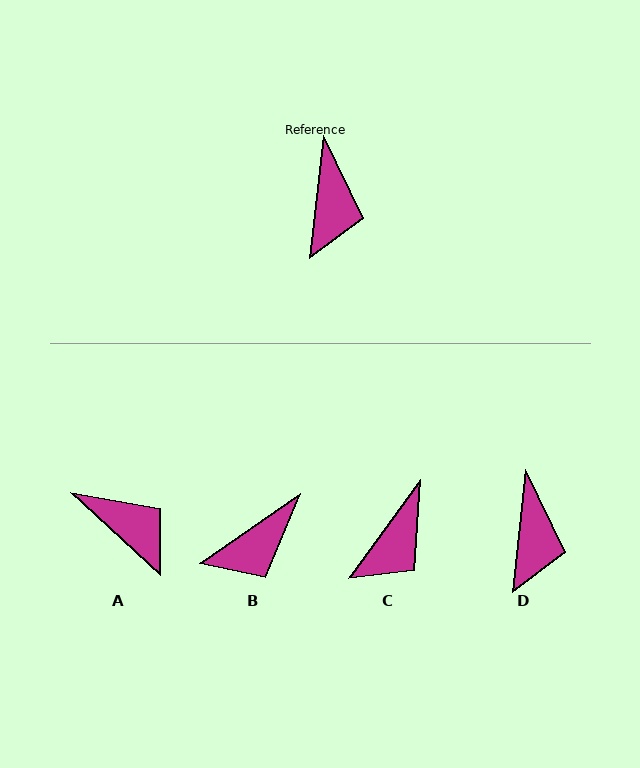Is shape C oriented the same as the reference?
No, it is off by about 30 degrees.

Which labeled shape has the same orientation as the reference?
D.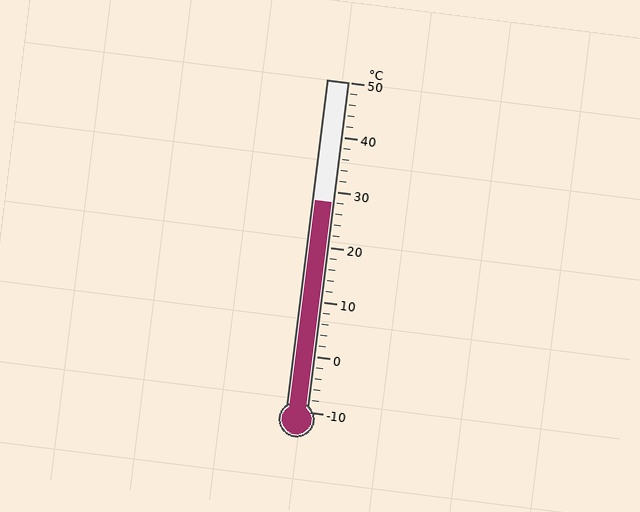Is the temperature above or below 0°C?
The temperature is above 0°C.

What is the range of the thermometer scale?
The thermometer scale ranges from -10°C to 50°C.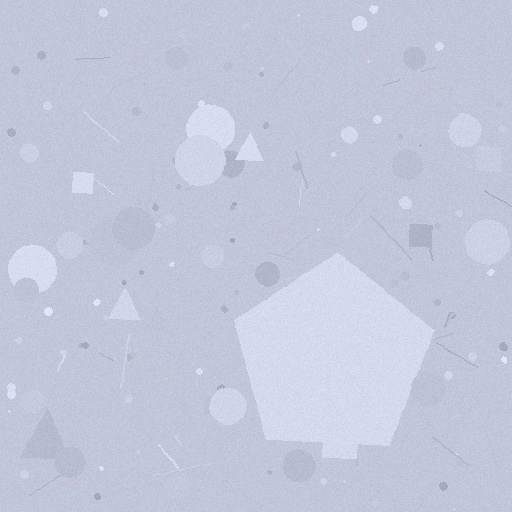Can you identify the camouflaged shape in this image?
The camouflaged shape is a pentagon.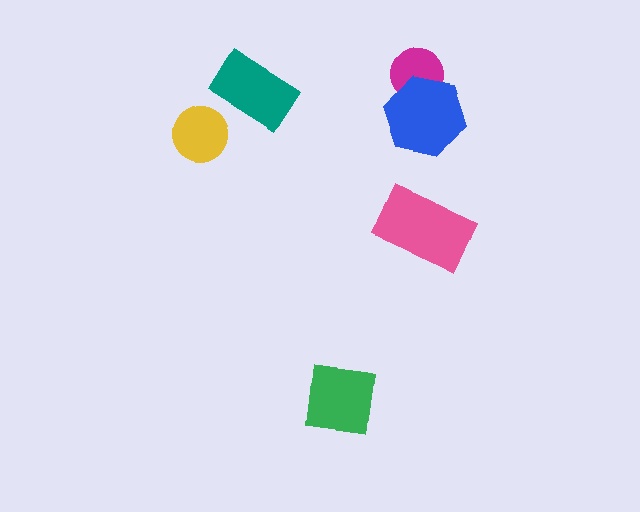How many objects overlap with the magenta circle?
1 object overlaps with the magenta circle.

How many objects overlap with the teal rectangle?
0 objects overlap with the teal rectangle.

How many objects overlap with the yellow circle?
0 objects overlap with the yellow circle.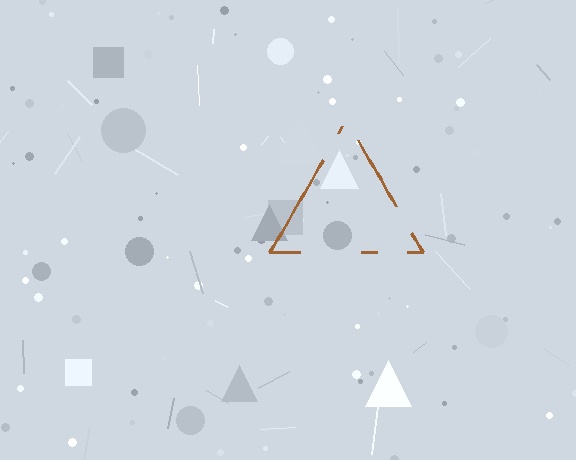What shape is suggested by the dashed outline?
The dashed outline suggests a triangle.